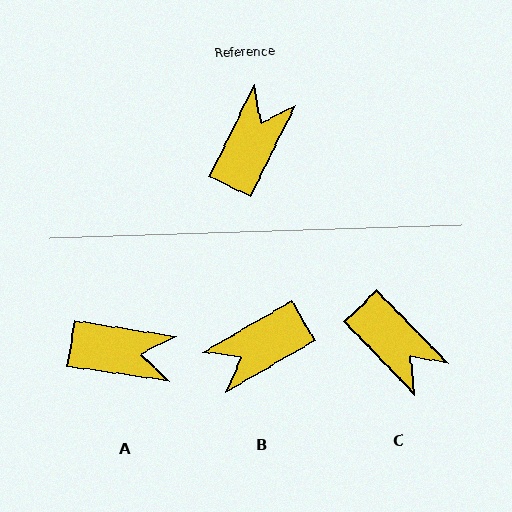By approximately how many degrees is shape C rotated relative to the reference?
Approximately 110 degrees clockwise.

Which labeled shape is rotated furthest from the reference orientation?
B, about 146 degrees away.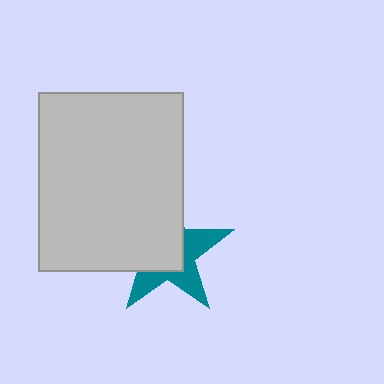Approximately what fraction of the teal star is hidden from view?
Roughly 56% of the teal star is hidden behind the light gray rectangle.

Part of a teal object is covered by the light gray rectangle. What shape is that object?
It is a star.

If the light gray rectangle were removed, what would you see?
You would see the complete teal star.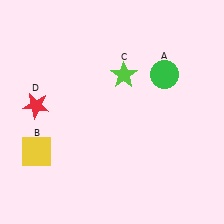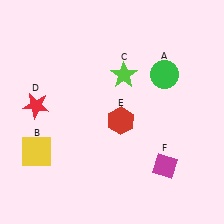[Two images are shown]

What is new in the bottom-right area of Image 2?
A magenta diamond (F) was added in the bottom-right area of Image 2.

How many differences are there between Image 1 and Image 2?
There are 2 differences between the two images.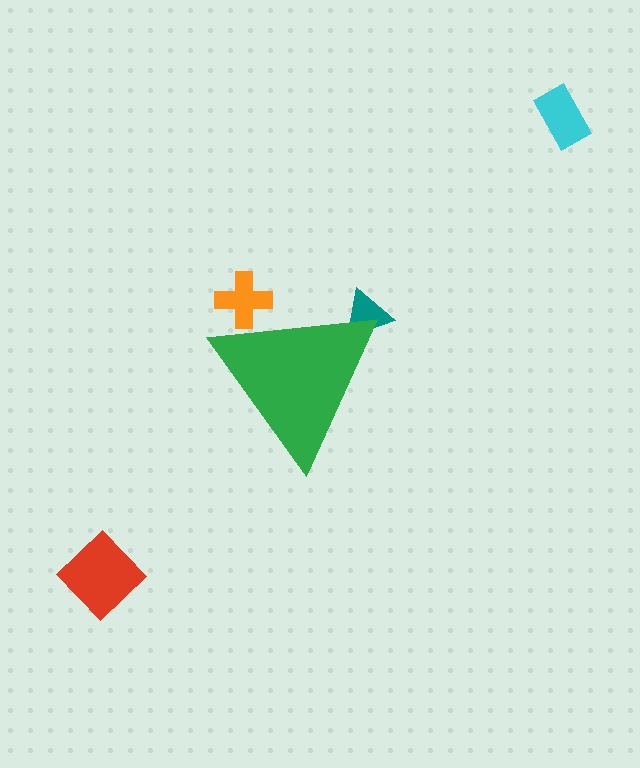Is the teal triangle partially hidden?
Yes, the teal triangle is partially hidden behind the green triangle.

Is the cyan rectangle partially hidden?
No, the cyan rectangle is fully visible.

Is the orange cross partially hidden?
Yes, the orange cross is partially hidden behind the green triangle.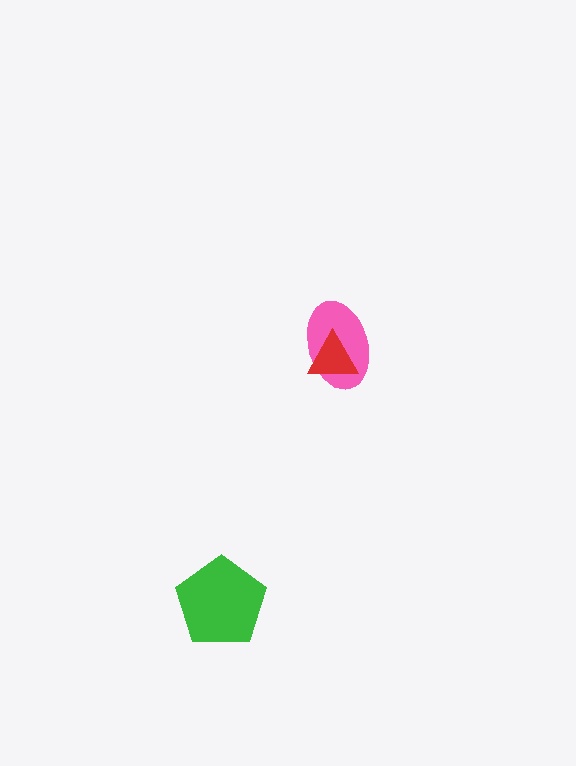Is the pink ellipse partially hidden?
Yes, it is partially covered by another shape.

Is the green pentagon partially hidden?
No, no other shape covers it.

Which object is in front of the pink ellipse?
The red triangle is in front of the pink ellipse.